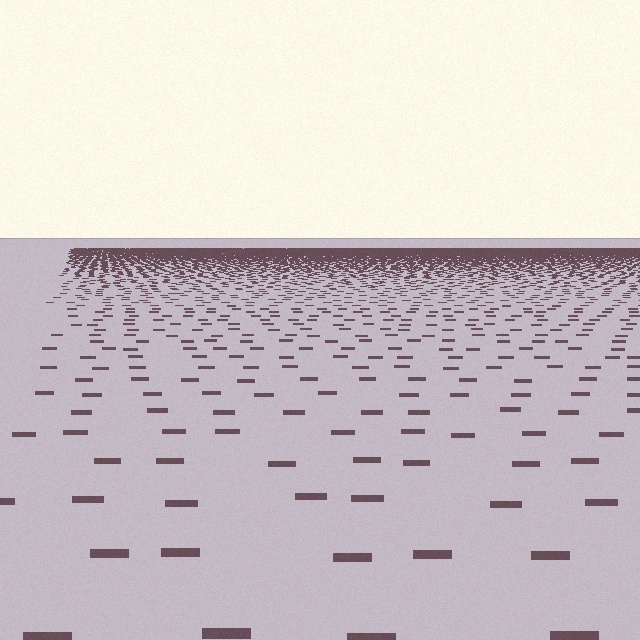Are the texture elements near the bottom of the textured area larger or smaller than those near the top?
Larger. Near the bottom, elements are closer to the viewer and appear at a bigger on-screen size.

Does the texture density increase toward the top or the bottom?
Density increases toward the top.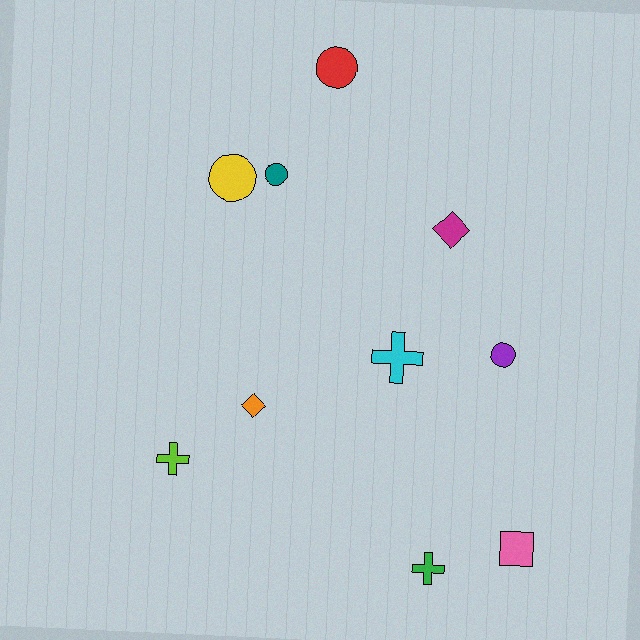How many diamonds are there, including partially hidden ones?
There are 2 diamonds.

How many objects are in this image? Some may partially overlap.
There are 10 objects.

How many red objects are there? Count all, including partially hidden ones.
There is 1 red object.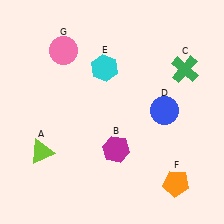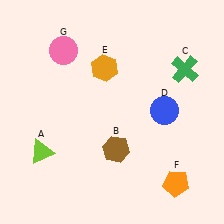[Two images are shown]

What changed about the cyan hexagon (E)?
In Image 1, E is cyan. In Image 2, it changed to orange.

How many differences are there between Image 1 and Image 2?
There are 2 differences between the two images.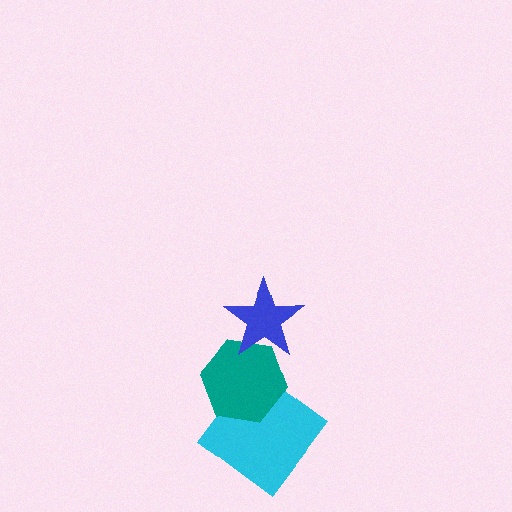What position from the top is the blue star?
The blue star is 1st from the top.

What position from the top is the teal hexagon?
The teal hexagon is 2nd from the top.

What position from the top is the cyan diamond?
The cyan diamond is 3rd from the top.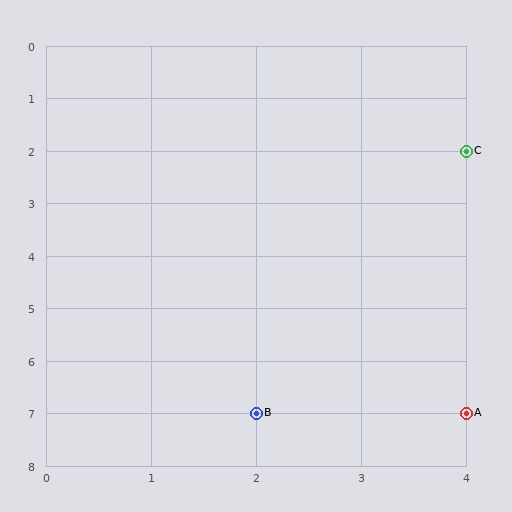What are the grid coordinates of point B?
Point B is at grid coordinates (2, 7).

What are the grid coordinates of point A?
Point A is at grid coordinates (4, 7).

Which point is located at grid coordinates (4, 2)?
Point C is at (4, 2).